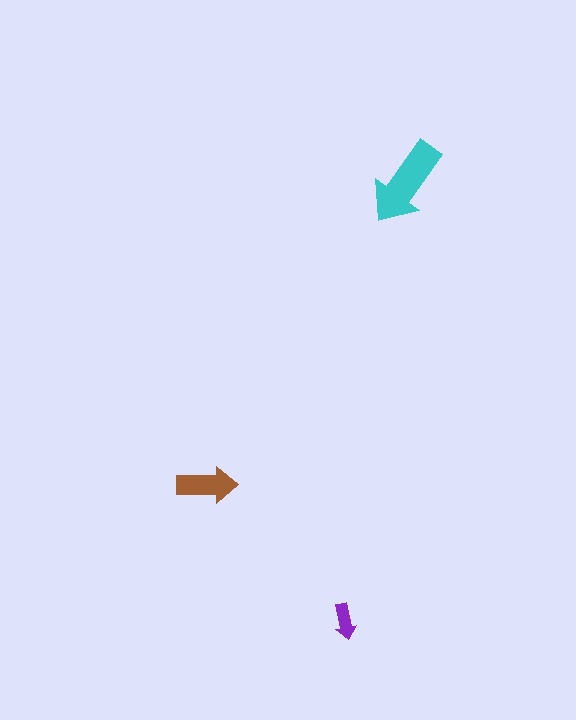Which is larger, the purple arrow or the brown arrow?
The brown one.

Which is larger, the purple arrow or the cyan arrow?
The cyan one.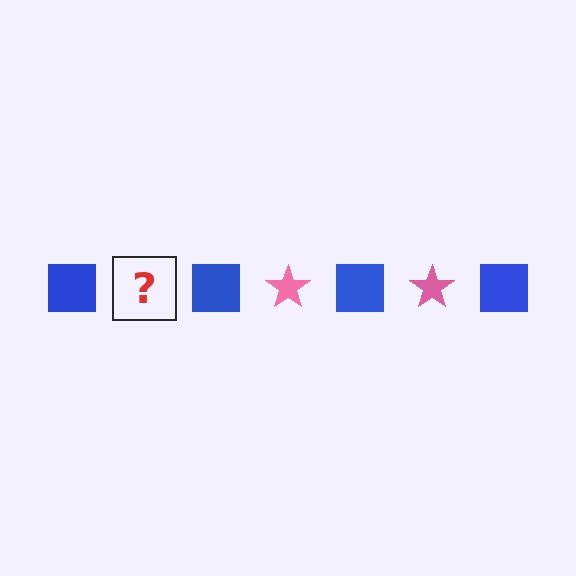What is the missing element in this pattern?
The missing element is a pink star.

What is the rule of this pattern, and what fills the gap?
The rule is that the pattern alternates between blue square and pink star. The gap should be filled with a pink star.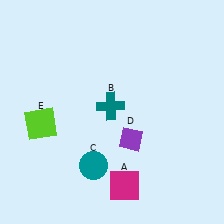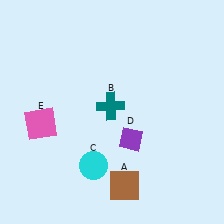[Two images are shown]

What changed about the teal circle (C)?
In Image 1, C is teal. In Image 2, it changed to cyan.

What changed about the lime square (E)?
In Image 1, E is lime. In Image 2, it changed to pink.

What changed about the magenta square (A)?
In Image 1, A is magenta. In Image 2, it changed to brown.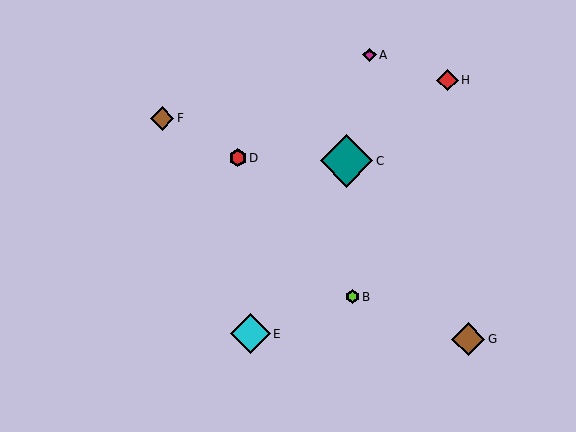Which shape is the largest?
The teal diamond (labeled C) is the largest.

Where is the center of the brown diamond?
The center of the brown diamond is at (162, 118).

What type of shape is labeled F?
Shape F is a brown diamond.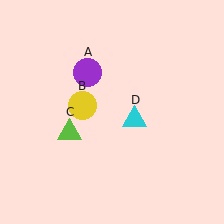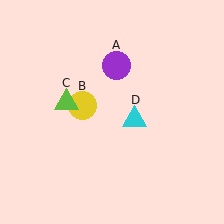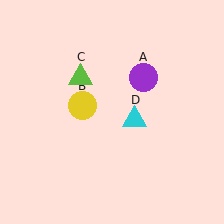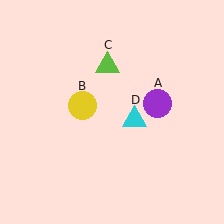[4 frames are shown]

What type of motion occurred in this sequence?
The purple circle (object A), lime triangle (object C) rotated clockwise around the center of the scene.